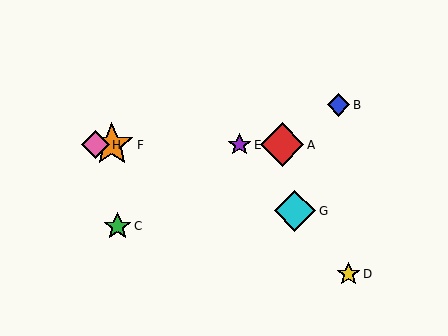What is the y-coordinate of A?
Object A is at y≈145.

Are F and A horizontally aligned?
Yes, both are at y≈145.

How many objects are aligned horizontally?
4 objects (A, E, F, H) are aligned horizontally.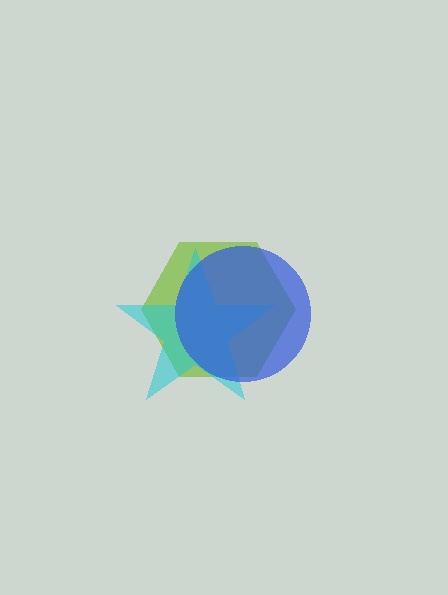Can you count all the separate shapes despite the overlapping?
Yes, there are 3 separate shapes.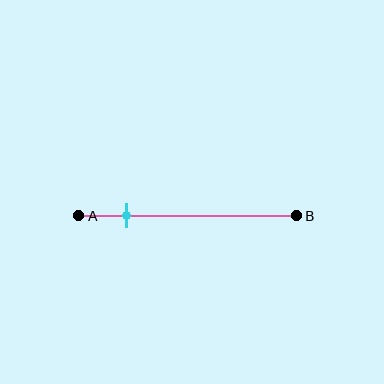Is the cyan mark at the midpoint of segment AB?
No, the mark is at about 20% from A, not at the 50% midpoint.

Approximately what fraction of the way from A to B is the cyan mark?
The cyan mark is approximately 20% of the way from A to B.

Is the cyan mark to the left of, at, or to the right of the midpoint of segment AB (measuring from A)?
The cyan mark is to the left of the midpoint of segment AB.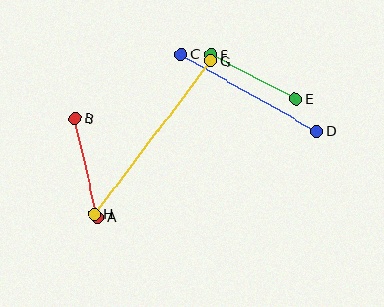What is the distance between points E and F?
The distance is approximately 95 pixels.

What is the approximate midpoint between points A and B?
The midpoint is at approximately (86, 168) pixels.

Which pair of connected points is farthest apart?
Points G and H are farthest apart.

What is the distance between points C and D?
The distance is approximately 156 pixels.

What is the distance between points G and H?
The distance is approximately 193 pixels.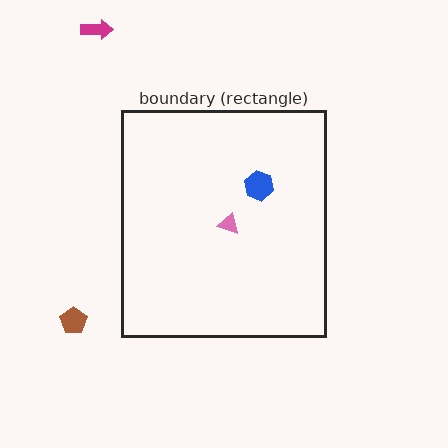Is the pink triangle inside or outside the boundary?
Inside.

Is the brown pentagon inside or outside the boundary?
Outside.